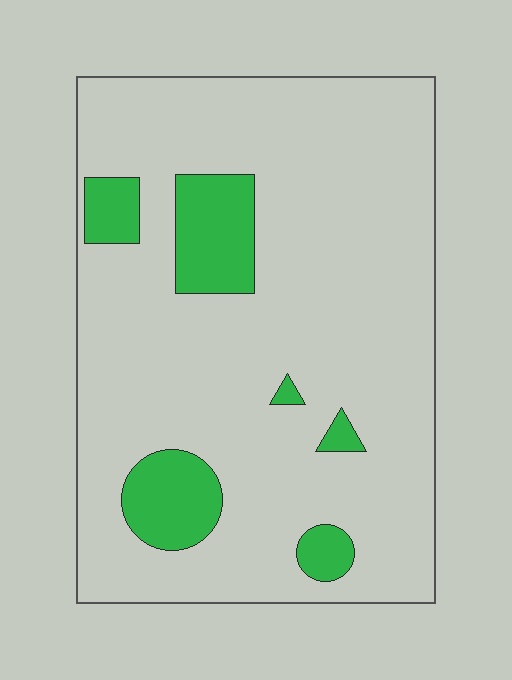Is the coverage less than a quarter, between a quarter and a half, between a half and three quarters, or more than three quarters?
Less than a quarter.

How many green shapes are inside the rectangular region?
6.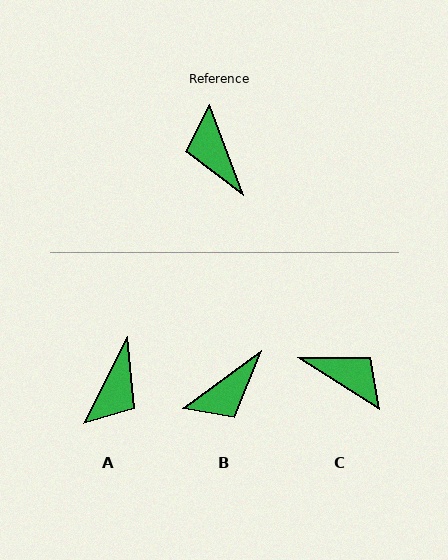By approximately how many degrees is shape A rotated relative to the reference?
Approximately 133 degrees counter-clockwise.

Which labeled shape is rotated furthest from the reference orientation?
C, about 143 degrees away.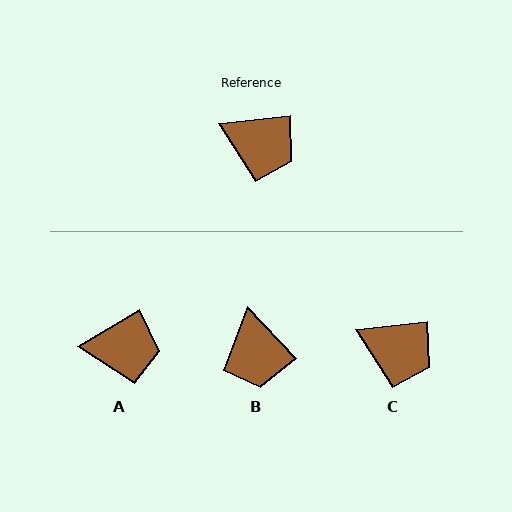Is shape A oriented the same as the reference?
No, it is off by about 25 degrees.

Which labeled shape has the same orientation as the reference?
C.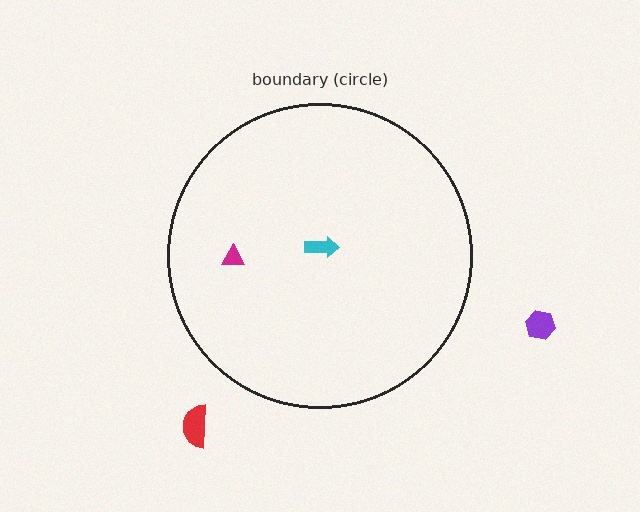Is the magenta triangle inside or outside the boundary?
Inside.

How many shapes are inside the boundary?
2 inside, 2 outside.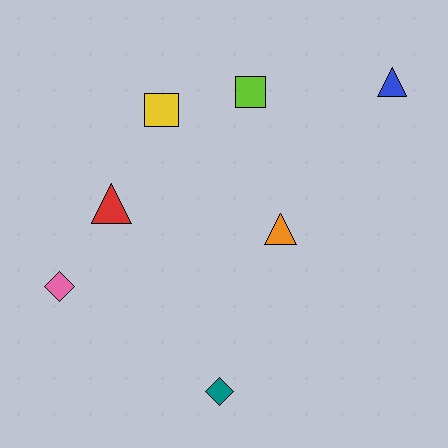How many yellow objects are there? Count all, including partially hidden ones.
There is 1 yellow object.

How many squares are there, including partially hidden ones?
There are 2 squares.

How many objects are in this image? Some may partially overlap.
There are 7 objects.